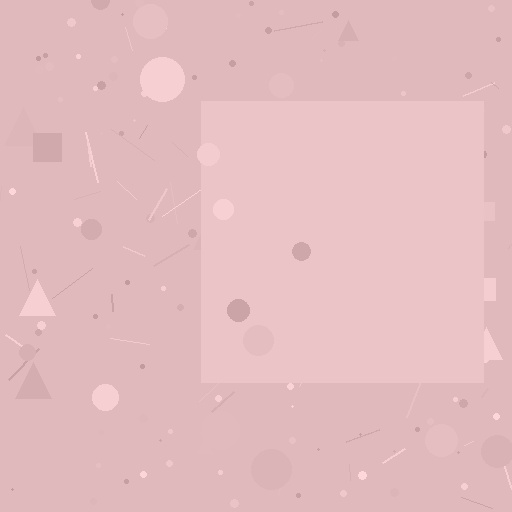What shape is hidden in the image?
A square is hidden in the image.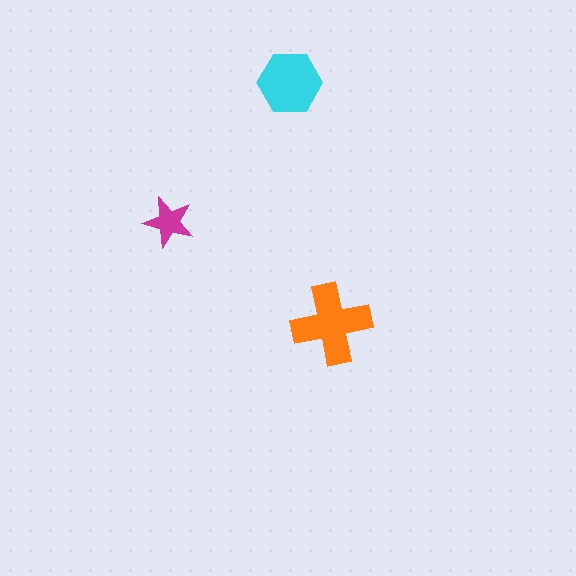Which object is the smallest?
The magenta star.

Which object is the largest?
The orange cross.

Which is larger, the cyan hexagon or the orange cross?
The orange cross.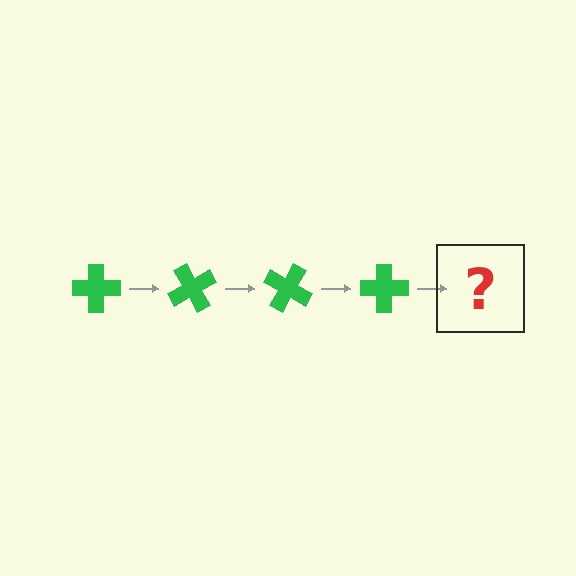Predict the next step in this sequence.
The next step is a green cross rotated 240 degrees.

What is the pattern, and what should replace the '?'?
The pattern is that the cross rotates 60 degrees each step. The '?' should be a green cross rotated 240 degrees.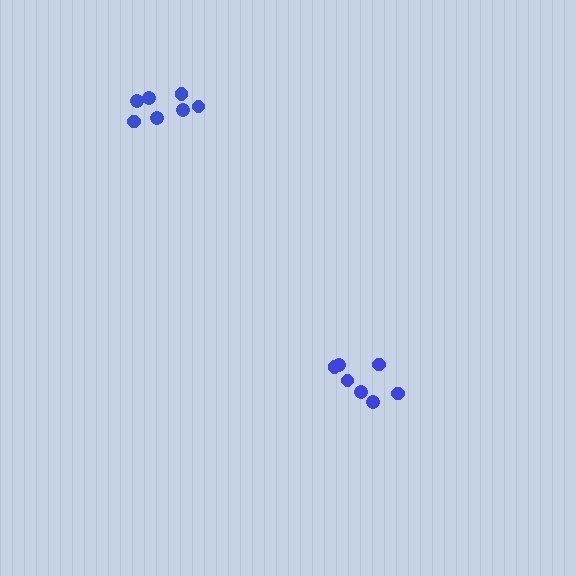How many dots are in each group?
Group 1: 7 dots, Group 2: 7 dots (14 total).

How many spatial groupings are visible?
There are 2 spatial groupings.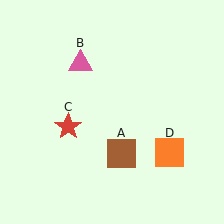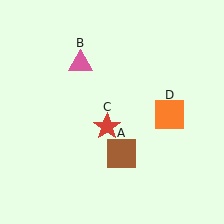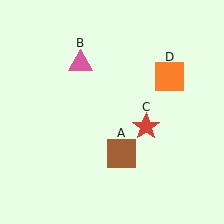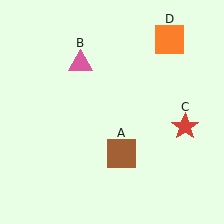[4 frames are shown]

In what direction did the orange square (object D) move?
The orange square (object D) moved up.